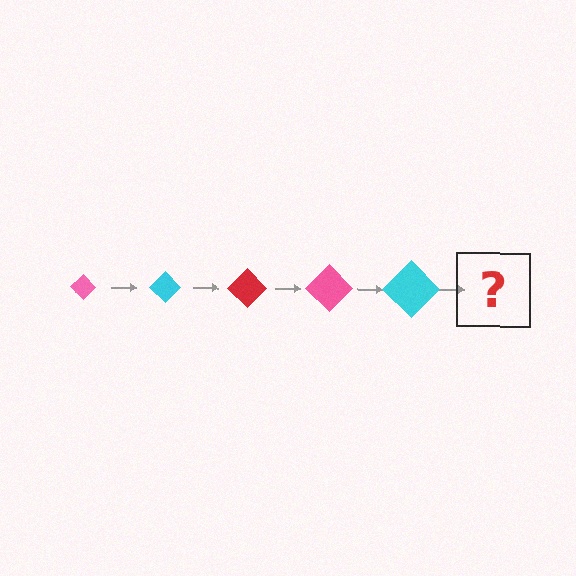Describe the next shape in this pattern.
It should be a red diamond, larger than the previous one.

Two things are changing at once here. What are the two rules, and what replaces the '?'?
The two rules are that the diamond grows larger each step and the color cycles through pink, cyan, and red. The '?' should be a red diamond, larger than the previous one.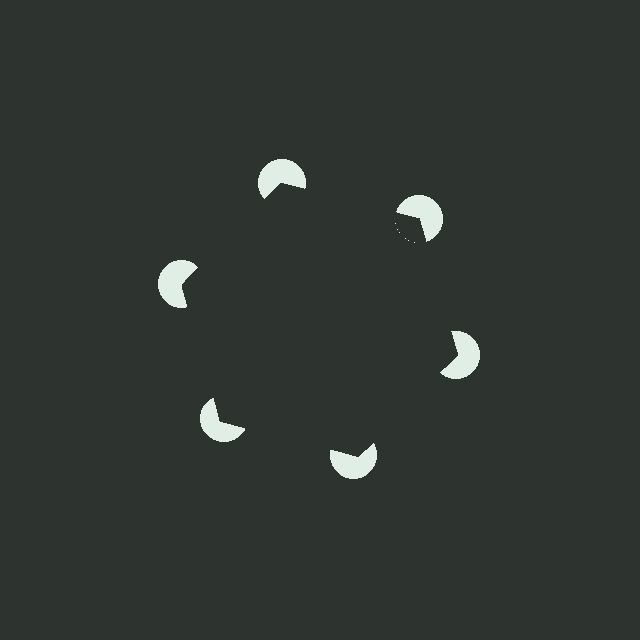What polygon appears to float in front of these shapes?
An illusory hexagon — its edges are inferred from the aligned wedge cuts in the pac-man discs, not physically drawn.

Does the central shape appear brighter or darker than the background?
It typically appears slightly darker than the background, even though no actual brightness change is drawn.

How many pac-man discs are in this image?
There are 6 — one at each vertex of the illusory hexagon.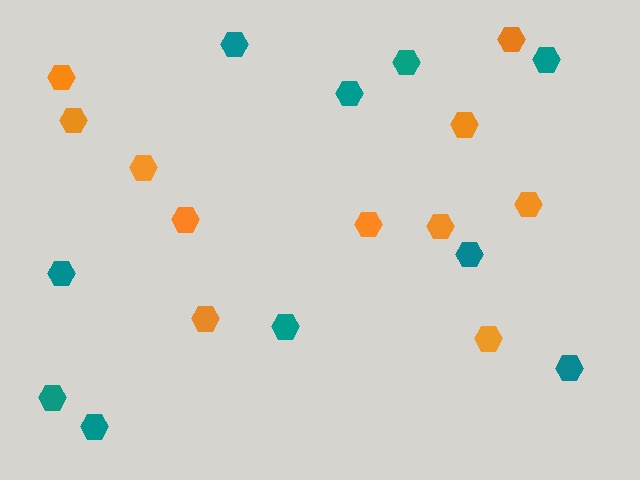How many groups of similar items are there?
There are 2 groups: one group of teal hexagons (10) and one group of orange hexagons (11).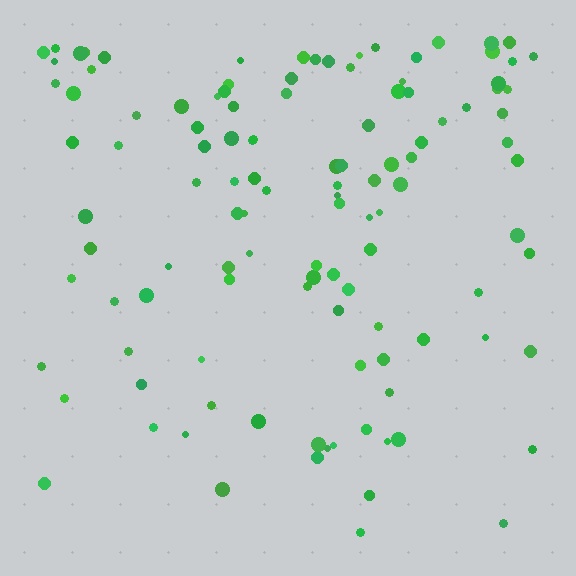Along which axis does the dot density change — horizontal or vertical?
Vertical.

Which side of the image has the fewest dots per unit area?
The bottom.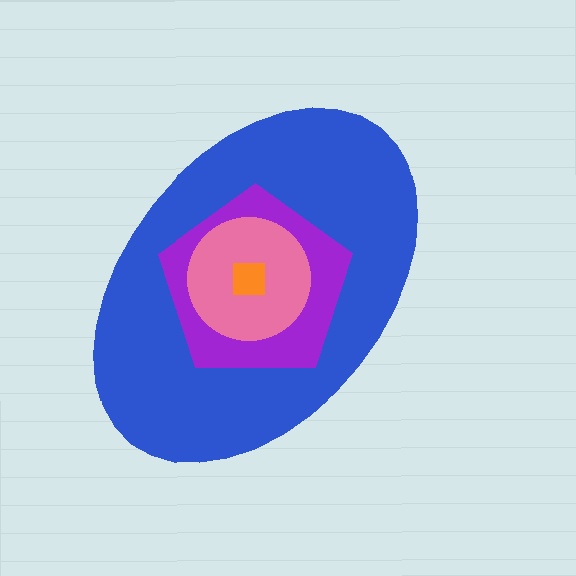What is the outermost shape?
The blue ellipse.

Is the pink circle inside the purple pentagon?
Yes.